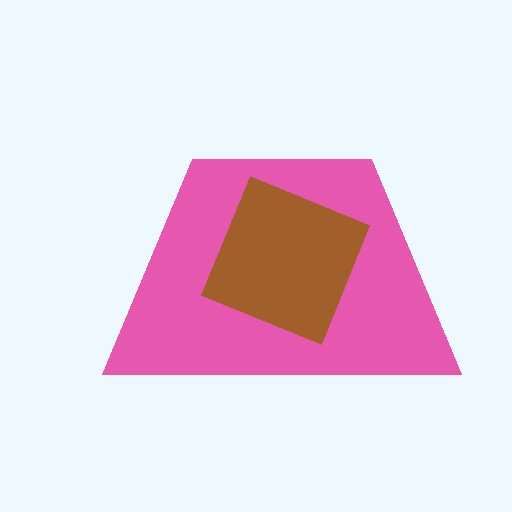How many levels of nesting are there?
2.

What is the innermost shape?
The brown square.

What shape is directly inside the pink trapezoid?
The brown square.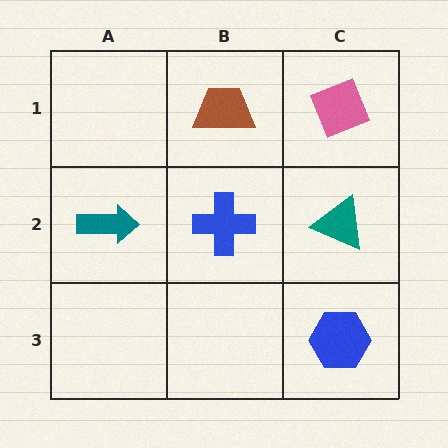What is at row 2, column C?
A teal triangle.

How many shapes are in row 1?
2 shapes.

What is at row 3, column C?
A blue hexagon.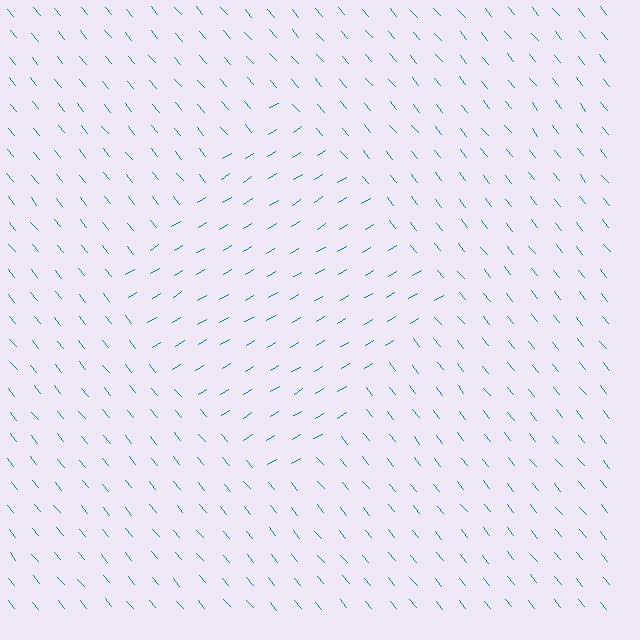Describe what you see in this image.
The image is filled with small teal line segments. A diamond region in the image has lines oriented differently from the surrounding lines, creating a visible texture boundary.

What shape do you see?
I see a diamond.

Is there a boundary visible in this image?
Yes, there is a texture boundary formed by a change in line orientation.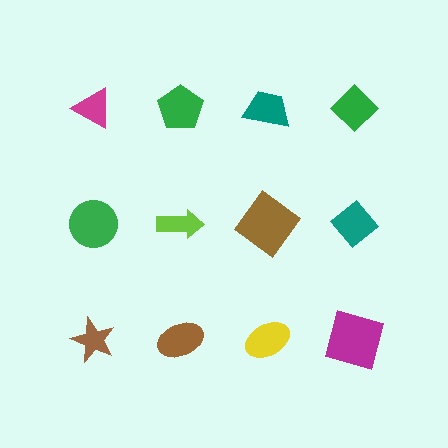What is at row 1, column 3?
A teal trapezoid.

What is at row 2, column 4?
A teal diamond.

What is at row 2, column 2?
A lime arrow.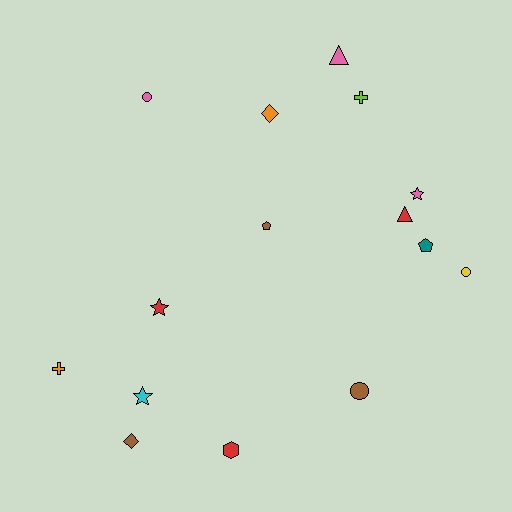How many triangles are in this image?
There are 2 triangles.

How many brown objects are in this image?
There are 3 brown objects.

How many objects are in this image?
There are 15 objects.